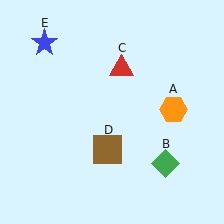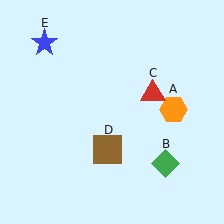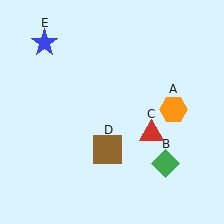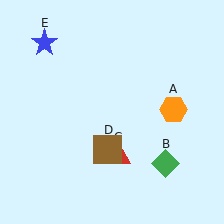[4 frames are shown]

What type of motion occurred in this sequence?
The red triangle (object C) rotated clockwise around the center of the scene.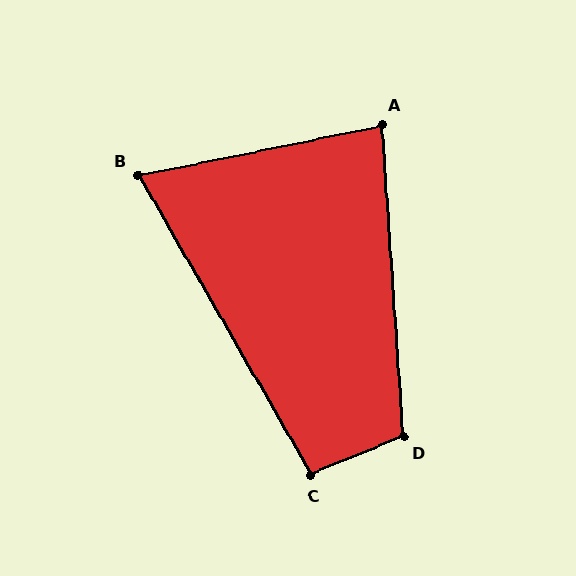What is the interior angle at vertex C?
Approximately 98 degrees (obtuse).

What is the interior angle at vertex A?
Approximately 82 degrees (acute).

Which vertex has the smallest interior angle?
B, at approximately 71 degrees.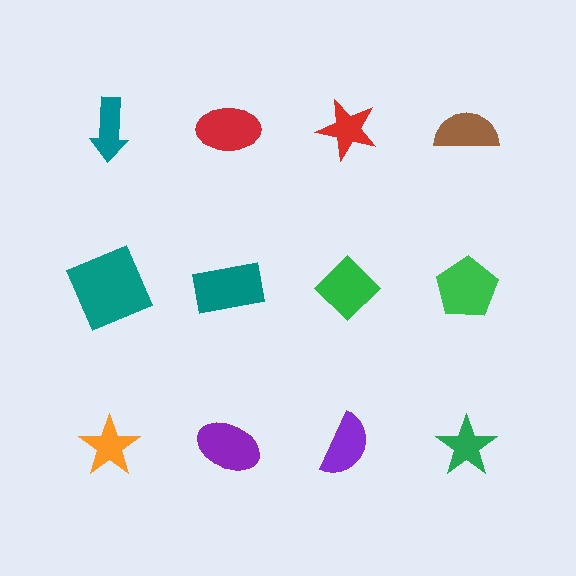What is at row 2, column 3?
A green diamond.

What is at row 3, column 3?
A purple semicircle.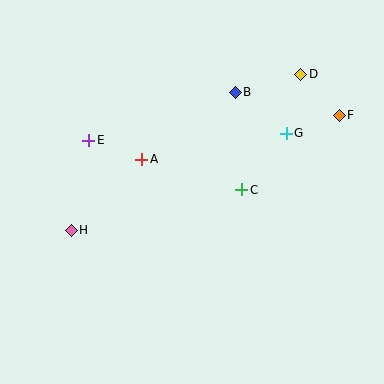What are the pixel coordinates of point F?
Point F is at (339, 115).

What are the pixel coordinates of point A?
Point A is at (142, 159).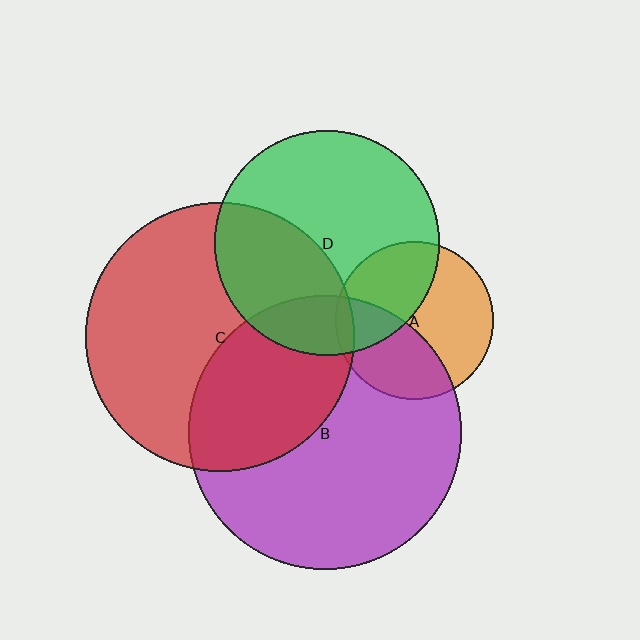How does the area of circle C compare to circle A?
Approximately 2.9 times.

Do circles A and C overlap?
Yes.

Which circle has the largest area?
Circle B (purple).